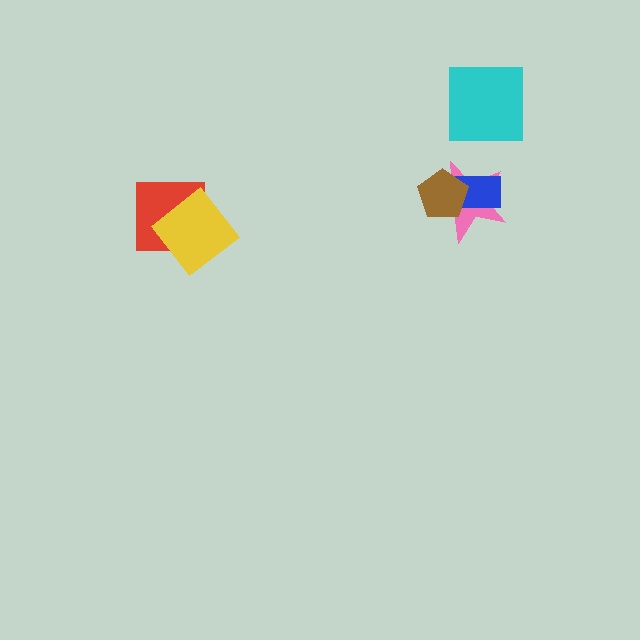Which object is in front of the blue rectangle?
The brown pentagon is in front of the blue rectangle.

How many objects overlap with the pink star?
2 objects overlap with the pink star.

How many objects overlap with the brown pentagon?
2 objects overlap with the brown pentagon.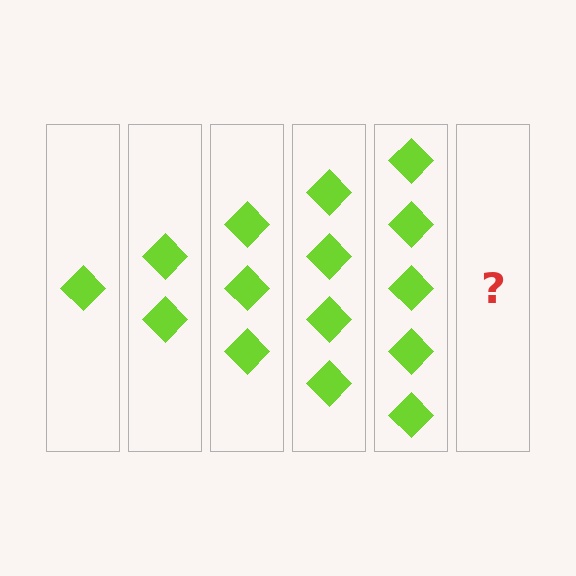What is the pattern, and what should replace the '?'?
The pattern is that each step adds one more diamond. The '?' should be 6 diamonds.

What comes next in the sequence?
The next element should be 6 diamonds.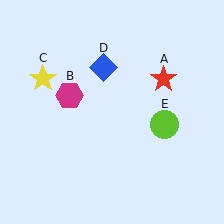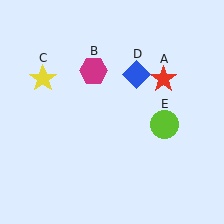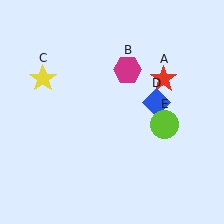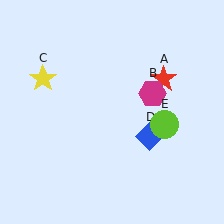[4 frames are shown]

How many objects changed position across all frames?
2 objects changed position: magenta hexagon (object B), blue diamond (object D).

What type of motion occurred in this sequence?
The magenta hexagon (object B), blue diamond (object D) rotated clockwise around the center of the scene.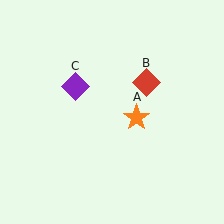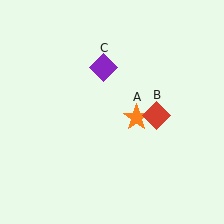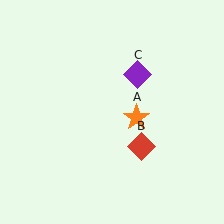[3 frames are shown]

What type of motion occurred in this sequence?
The red diamond (object B), purple diamond (object C) rotated clockwise around the center of the scene.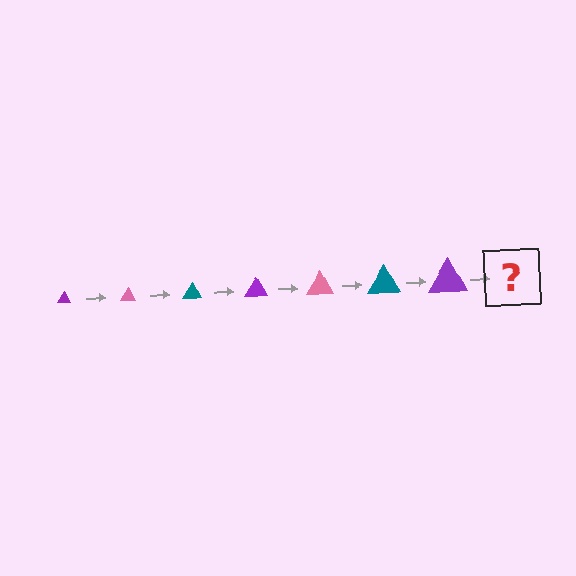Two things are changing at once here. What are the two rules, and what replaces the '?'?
The two rules are that the triangle grows larger each step and the color cycles through purple, pink, and teal. The '?' should be a pink triangle, larger than the previous one.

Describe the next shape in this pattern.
It should be a pink triangle, larger than the previous one.